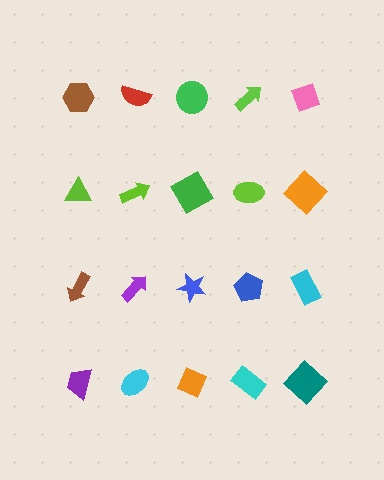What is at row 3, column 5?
A cyan rectangle.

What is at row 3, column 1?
A brown arrow.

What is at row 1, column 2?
A red semicircle.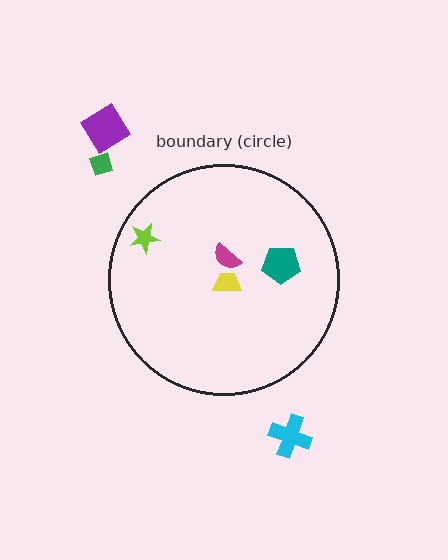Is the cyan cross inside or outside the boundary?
Outside.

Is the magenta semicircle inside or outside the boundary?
Inside.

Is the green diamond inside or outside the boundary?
Outside.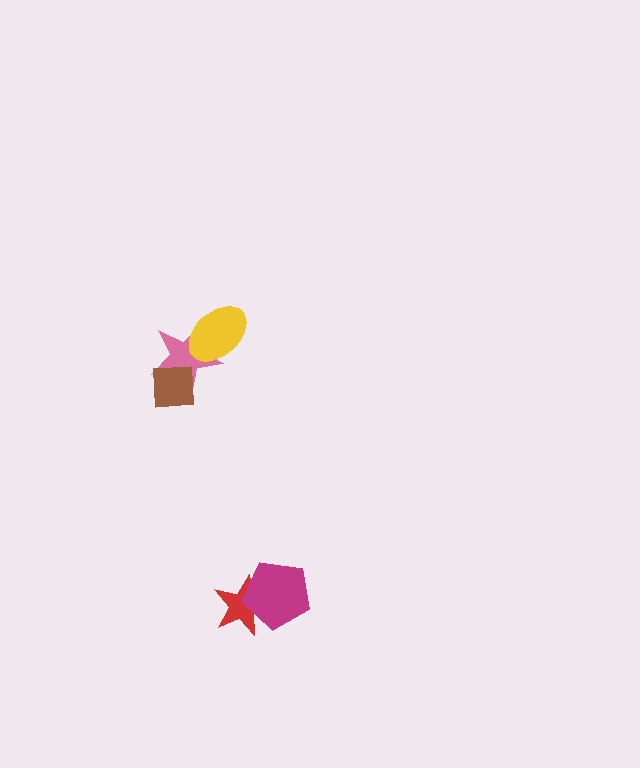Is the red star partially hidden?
Yes, it is partially covered by another shape.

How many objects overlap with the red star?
1 object overlaps with the red star.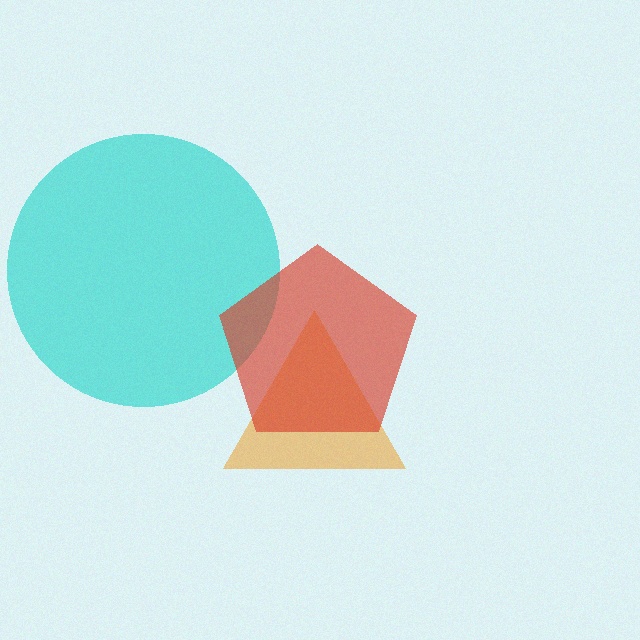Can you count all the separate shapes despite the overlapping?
Yes, there are 3 separate shapes.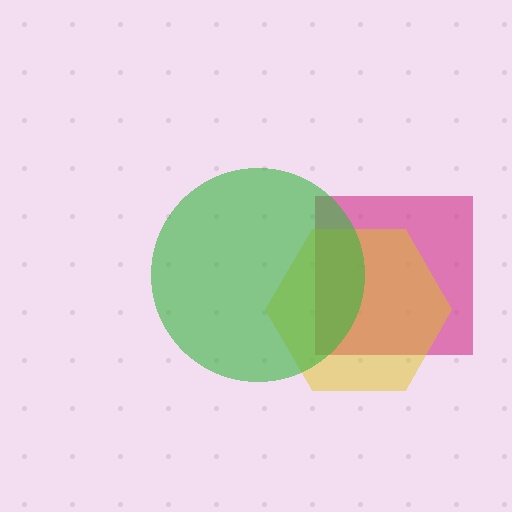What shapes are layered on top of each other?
The layered shapes are: a magenta square, a yellow hexagon, a green circle.